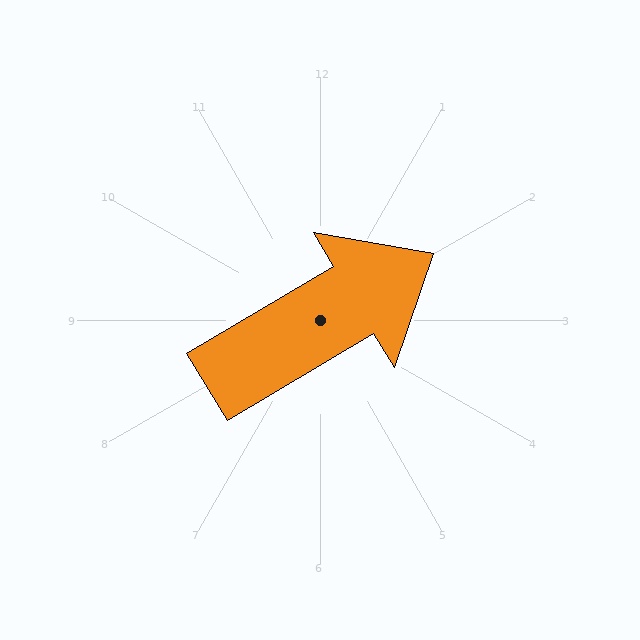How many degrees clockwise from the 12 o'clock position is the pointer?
Approximately 59 degrees.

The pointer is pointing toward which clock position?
Roughly 2 o'clock.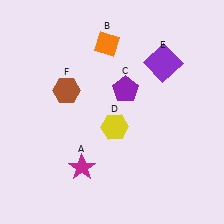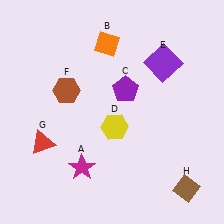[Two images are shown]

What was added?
A red triangle (G), a brown diamond (H) were added in Image 2.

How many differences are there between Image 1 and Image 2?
There are 2 differences between the two images.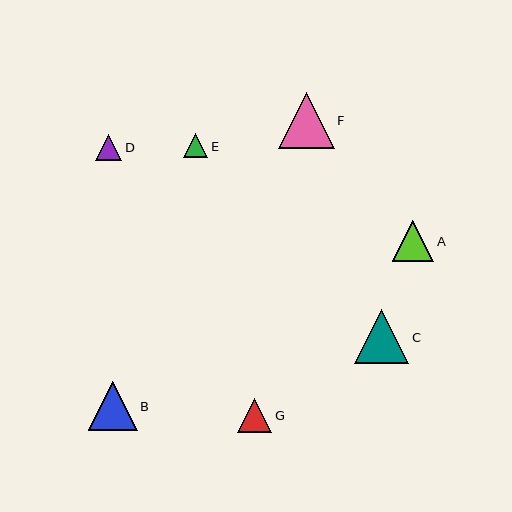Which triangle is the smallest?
Triangle E is the smallest with a size of approximately 24 pixels.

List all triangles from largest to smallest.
From largest to smallest: F, C, B, A, G, D, E.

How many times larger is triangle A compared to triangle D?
Triangle A is approximately 1.6 times the size of triangle D.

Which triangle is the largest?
Triangle F is the largest with a size of approximately 56 pixels.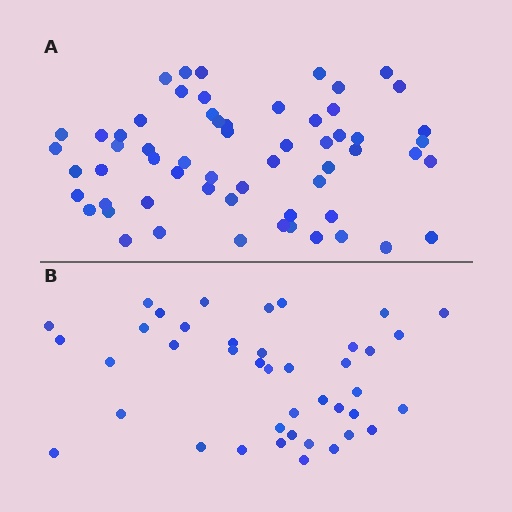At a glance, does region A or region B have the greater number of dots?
Region A (the top region) has more dots.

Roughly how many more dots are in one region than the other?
Region A has approximately 20 more dots than region B.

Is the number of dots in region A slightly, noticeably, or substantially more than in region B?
Region A has substantially more. The ratio is roughly 1.5 to 1.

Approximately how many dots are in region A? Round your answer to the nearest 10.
About 60 dots.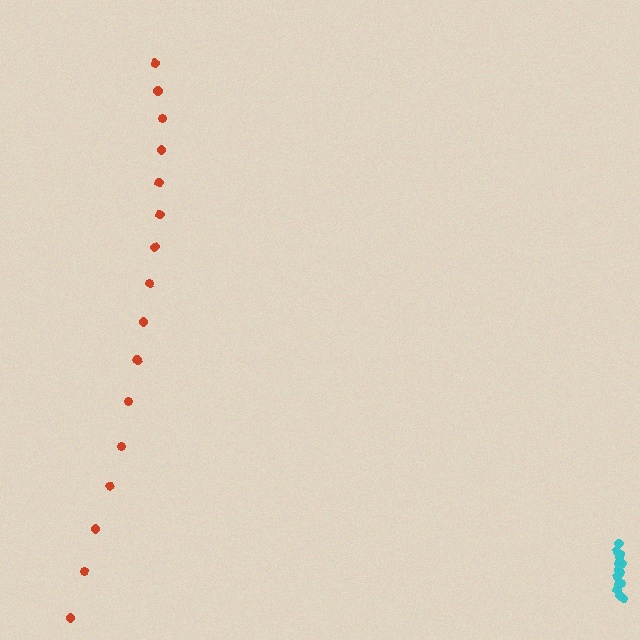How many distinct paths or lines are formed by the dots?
There are 2 distinct paths.